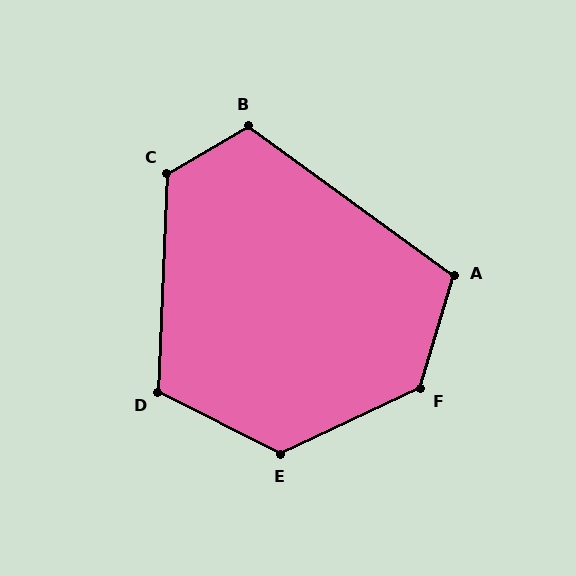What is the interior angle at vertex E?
Approximately 128 degrees (obtuse).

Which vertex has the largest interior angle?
F, at approximately 132 degrees.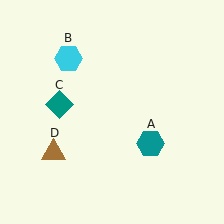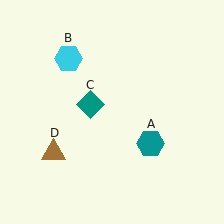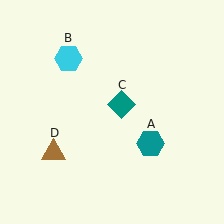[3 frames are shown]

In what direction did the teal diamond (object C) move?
The teal diamond (object C) moved right.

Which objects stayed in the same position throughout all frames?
Teal hexagon (object A) and cyan hexagon (object B) and brown triangle (object D) remained stationary.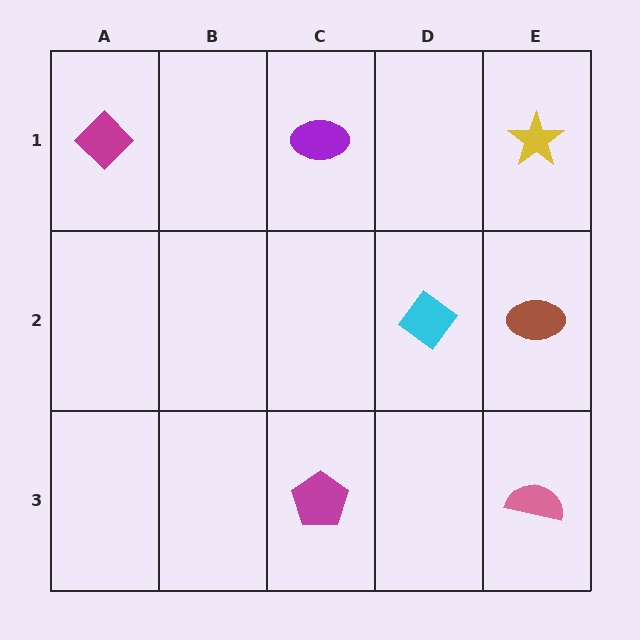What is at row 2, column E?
A brown ellipse.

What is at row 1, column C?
A purple ellipse.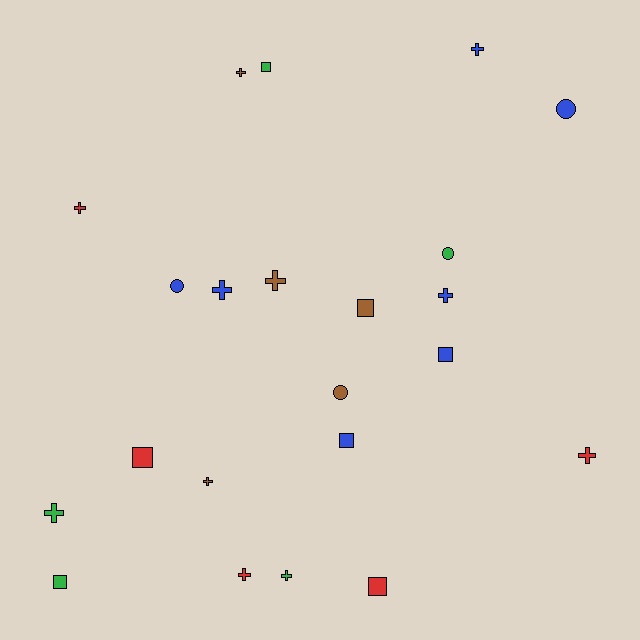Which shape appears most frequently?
Cross, with 11 objects.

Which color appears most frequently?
Blue, with 7 objects.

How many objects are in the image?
There are 22 objects.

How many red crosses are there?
There are 3 red crosses.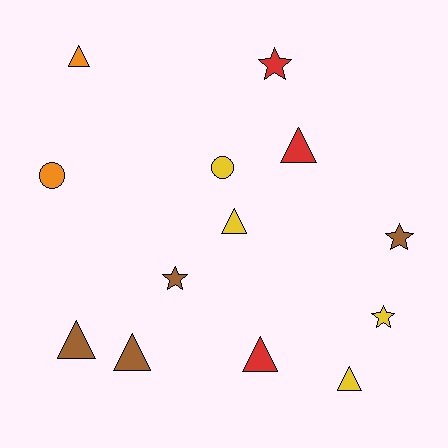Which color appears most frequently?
Yellow, with 4 objects.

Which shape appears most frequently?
Triangle, with 7 objects.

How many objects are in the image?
There are 13 objects.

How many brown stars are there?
There are 2 brown stars.